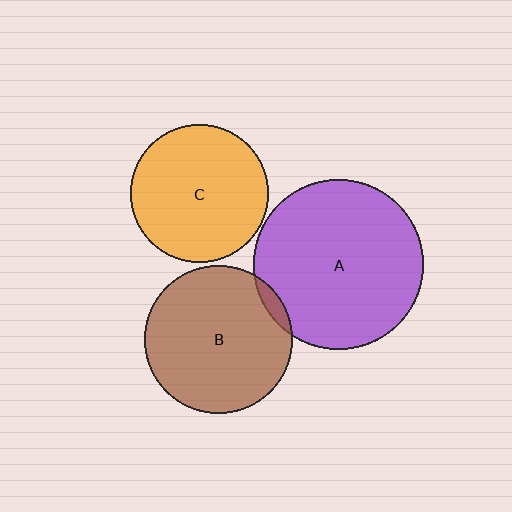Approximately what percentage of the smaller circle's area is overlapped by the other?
Approximately 5%.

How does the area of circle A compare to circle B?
Approximately 1.3 times.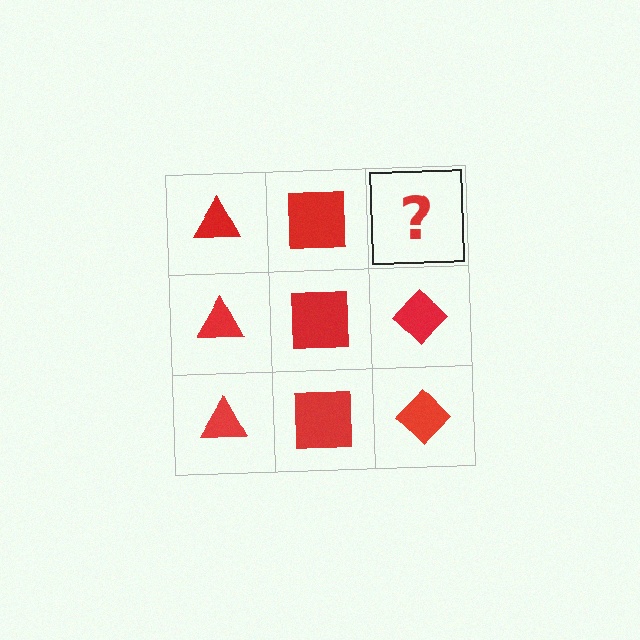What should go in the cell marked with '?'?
The missing cell should contain a red diamond.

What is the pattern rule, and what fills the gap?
The rule is that each column has a consistent shape. The gap should be filled with a red diamond.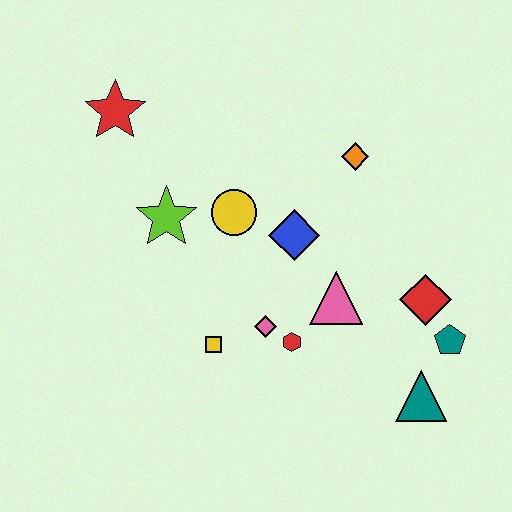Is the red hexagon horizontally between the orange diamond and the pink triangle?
No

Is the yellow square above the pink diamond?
No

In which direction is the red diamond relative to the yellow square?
The red diamond is to the right of the yellow square.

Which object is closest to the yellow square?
The pink diamond is closest to the yellow square.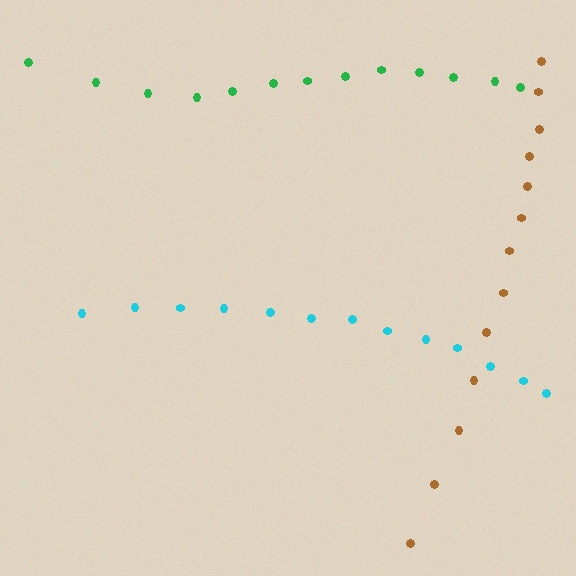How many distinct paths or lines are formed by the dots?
There are 3 distinct paths.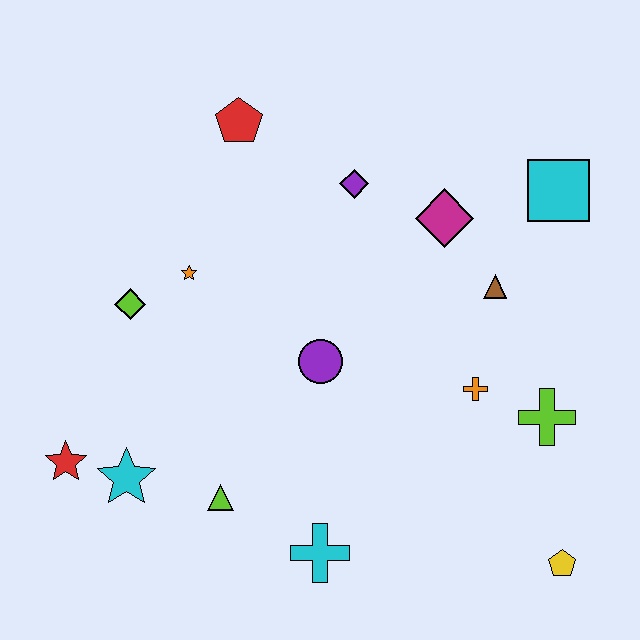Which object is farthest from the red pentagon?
The yellow pentagon is farthest from the red pentagon.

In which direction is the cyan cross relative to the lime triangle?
The cyan cross is to the right of the lime triangle.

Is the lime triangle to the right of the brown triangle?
No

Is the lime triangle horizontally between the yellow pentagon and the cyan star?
Yes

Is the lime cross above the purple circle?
No